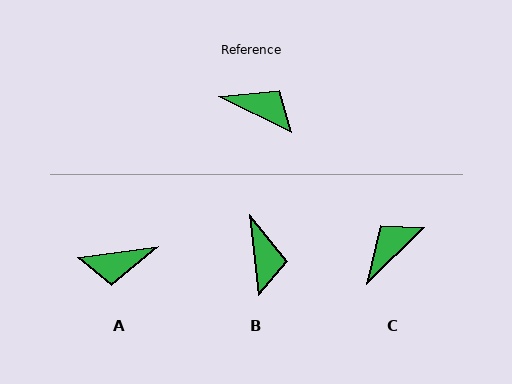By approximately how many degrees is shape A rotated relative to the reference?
Approximately 146 degrees clockwise.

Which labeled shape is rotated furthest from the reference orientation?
A, about 146 degrees away.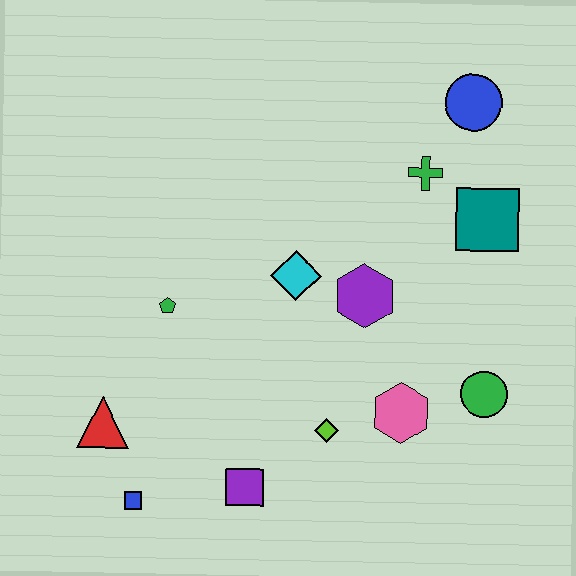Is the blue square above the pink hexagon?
No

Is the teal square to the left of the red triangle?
No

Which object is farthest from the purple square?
The blue circle is farthest from the purple square.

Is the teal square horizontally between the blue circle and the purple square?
No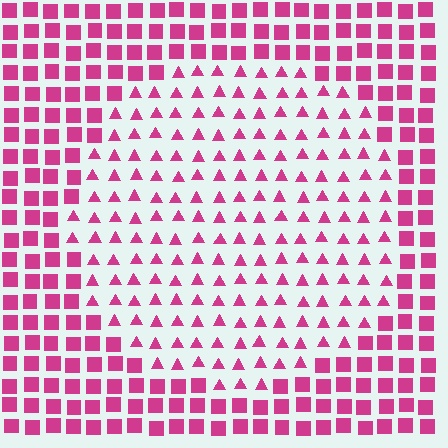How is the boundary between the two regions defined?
The boundary is defined by a change in element shape: triangles inside vs. squares outside. All elements share the same color and spacing.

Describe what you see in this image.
The image is filled with small magenta elements arranged in a uniform grid. A circle-shaped region contains triangles, while the surrounding area contains squares. The boundary is defined purely by the change in element shape.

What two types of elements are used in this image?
The image uses triangles inside the circle region and squares outside it.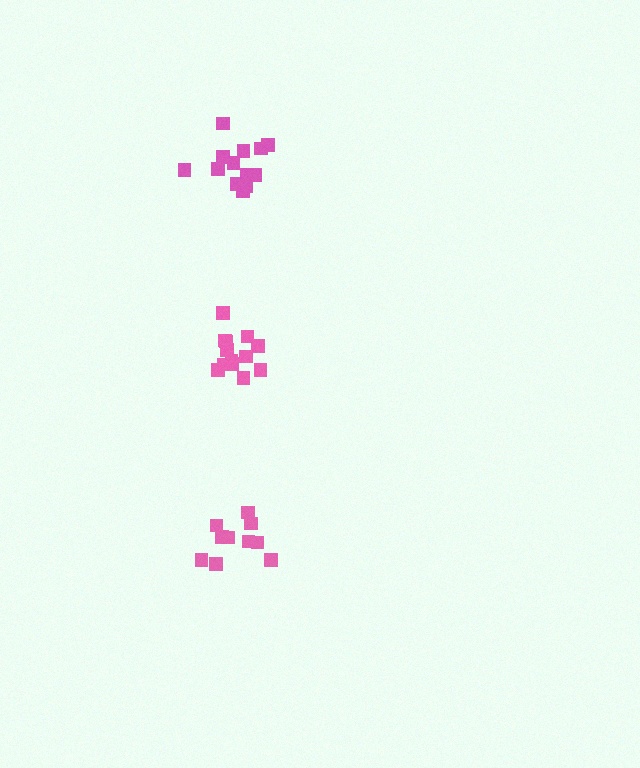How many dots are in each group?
Group 1: 13 dots, Group 2: 13 dots, Group 3: 11 dots (37 total).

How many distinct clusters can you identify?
There are 3 distinct clusters.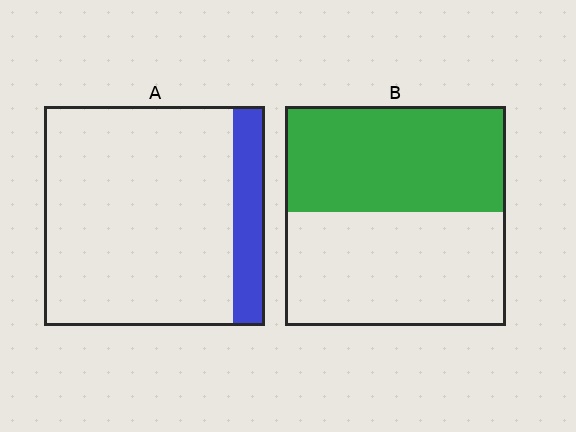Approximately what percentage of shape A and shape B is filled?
A is approximately 15% and B is approximately 50%.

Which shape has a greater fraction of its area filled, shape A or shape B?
Shape B.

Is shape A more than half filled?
No.